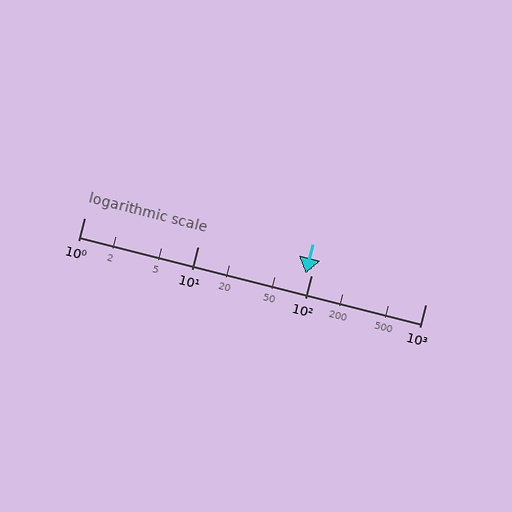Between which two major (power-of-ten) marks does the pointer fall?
The pointer is between 10 and 100.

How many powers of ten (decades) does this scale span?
The scale spans 3 decades, from 1 to 1000.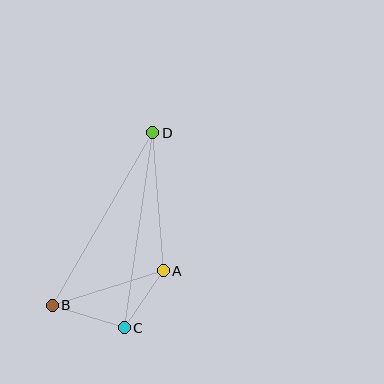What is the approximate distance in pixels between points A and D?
The distance between A and D is approximately 138 pixels.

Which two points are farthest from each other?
Points B and D are farthest from each other.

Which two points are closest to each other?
Points A and C are closest to each other.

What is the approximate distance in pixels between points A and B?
The distance between A and B is approximately 117 pixels.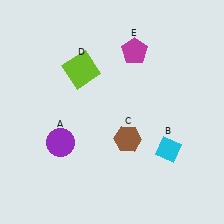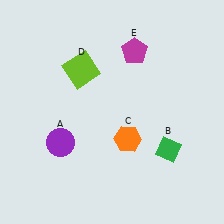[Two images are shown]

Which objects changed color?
B changed from cyan to green. C changed from brown to orange.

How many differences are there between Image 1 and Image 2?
There are 2 differences between the two images.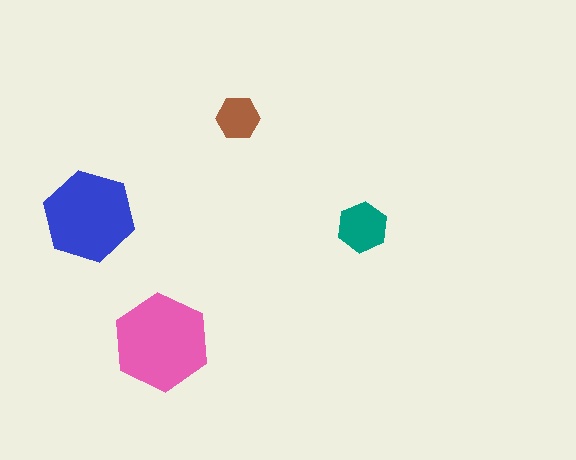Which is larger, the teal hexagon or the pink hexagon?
The pink one.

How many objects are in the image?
There are 4 objects in the image.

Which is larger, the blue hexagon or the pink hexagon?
The pink one.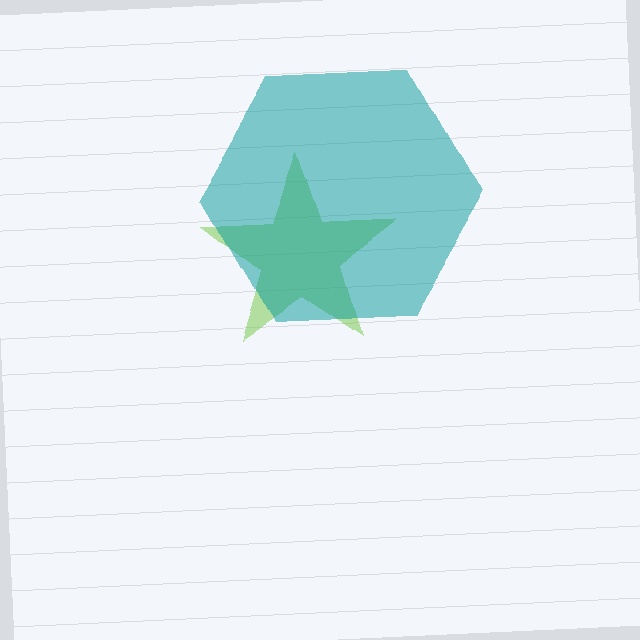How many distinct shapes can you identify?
There are 2 distinct shapes: a lime star, a teal hexagon.